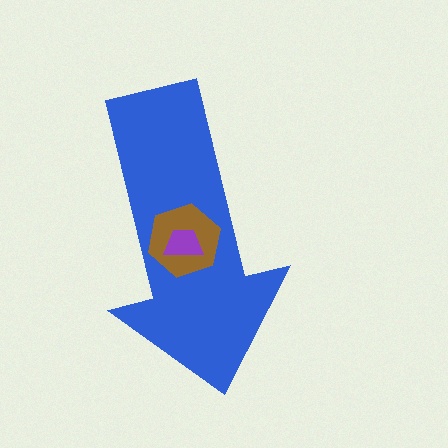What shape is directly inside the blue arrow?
The brown hexagon.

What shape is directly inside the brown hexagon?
The purple trapezoid.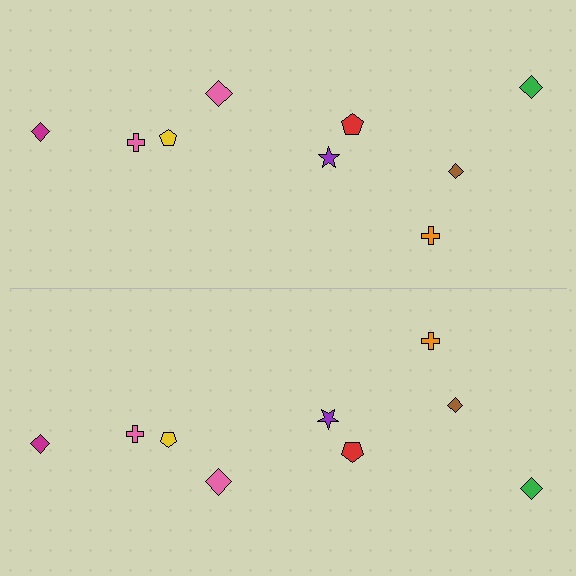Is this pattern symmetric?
Yes, this pattern has bilateral (reflection) symmetry.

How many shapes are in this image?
There are 18 shapes in this image.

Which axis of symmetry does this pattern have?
The pattern has a horizontal axis of symmetry running through the center of the image.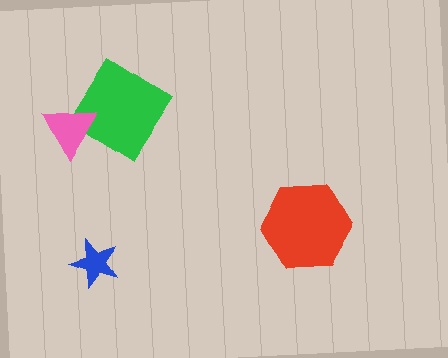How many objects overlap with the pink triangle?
1 object overlaps with the pink triangle.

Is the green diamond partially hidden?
Yes, it is partially covered by another shape.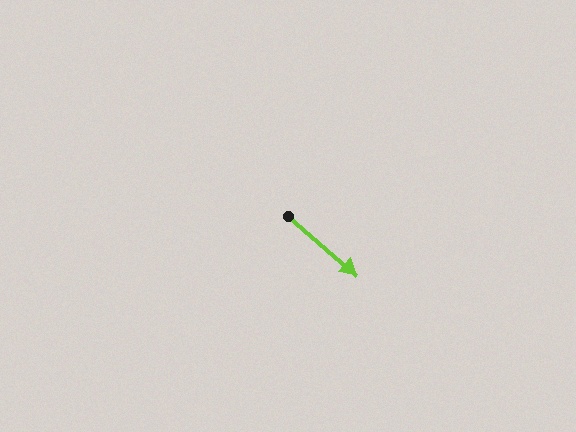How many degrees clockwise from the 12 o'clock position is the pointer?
Approximately 131 degrees.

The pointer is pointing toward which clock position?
Roughly 4 o'clock.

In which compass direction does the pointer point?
Southeast.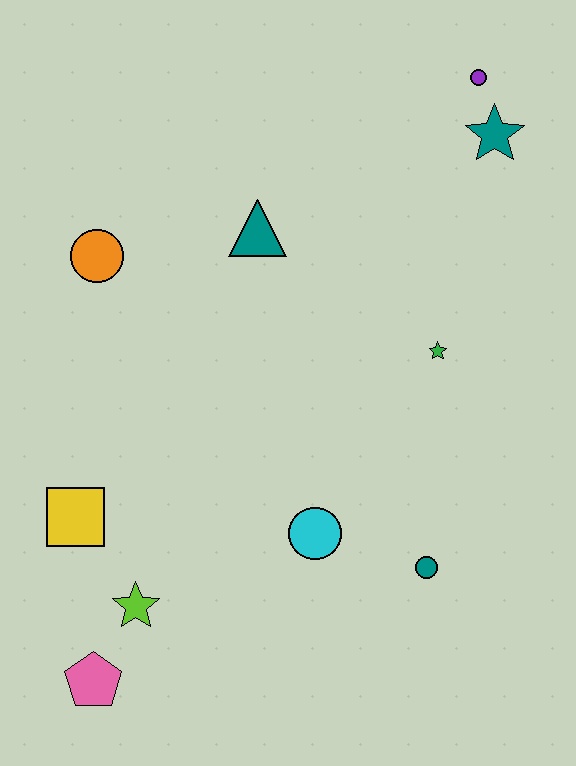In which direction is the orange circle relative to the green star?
The orange circle is to the left of the green star.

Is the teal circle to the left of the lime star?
No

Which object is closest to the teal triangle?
The orange circle is closest to the teal triangle.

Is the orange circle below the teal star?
Yes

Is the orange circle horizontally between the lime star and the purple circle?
No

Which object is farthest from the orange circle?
The teal circle is farthest from the orange circle.